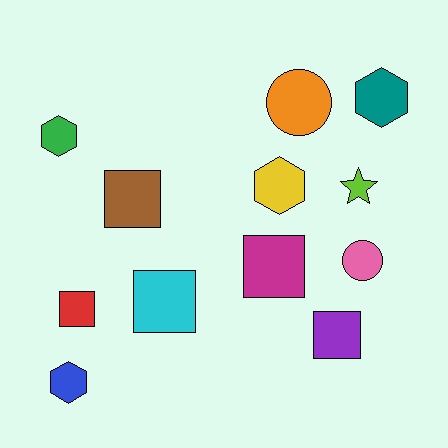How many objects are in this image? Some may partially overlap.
There are 12 objects.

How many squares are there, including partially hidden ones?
There are 5 squares.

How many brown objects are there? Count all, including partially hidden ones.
There is 1 brown object.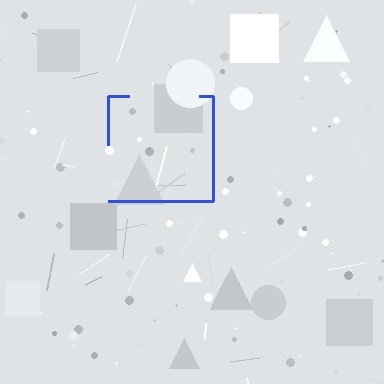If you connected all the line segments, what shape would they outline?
They would outline a square.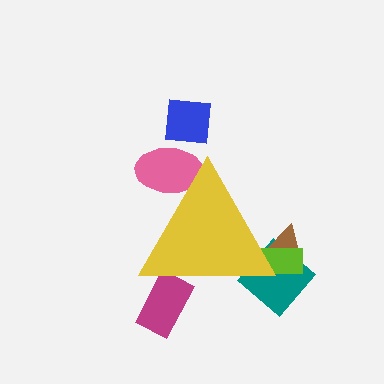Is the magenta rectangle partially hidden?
Yes, the magenta rectangle is partially hidden behind the yellow triangle.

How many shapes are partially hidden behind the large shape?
5 shapes are partially hidden.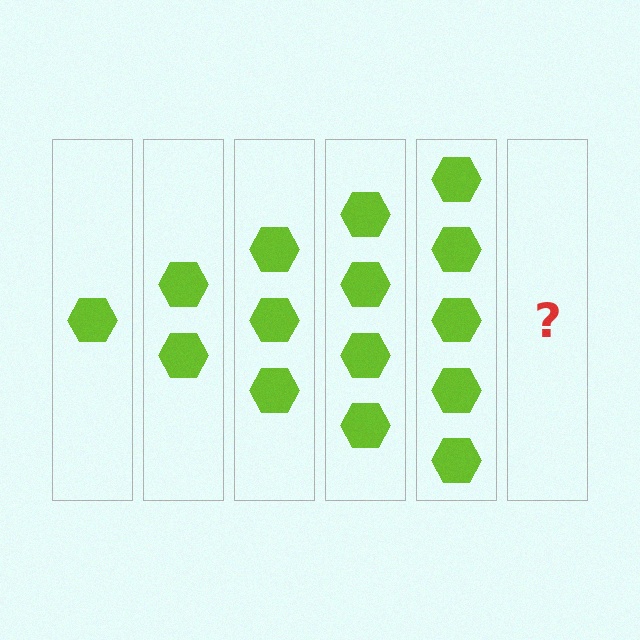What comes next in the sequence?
The next element should be 6 hexagons.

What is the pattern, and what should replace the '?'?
The pattern is that each step adds one more hexagon. The '?' should be 6 hexagons.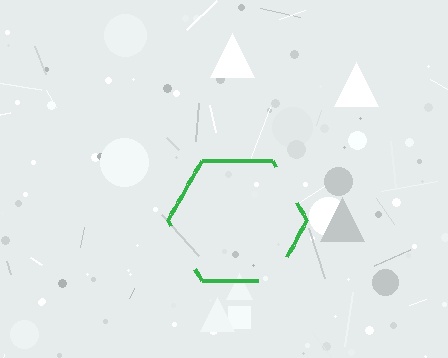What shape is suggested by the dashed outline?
The dashed outline suggests a hexagon.